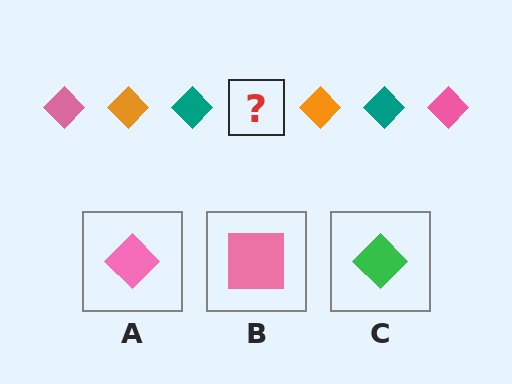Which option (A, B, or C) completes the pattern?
A.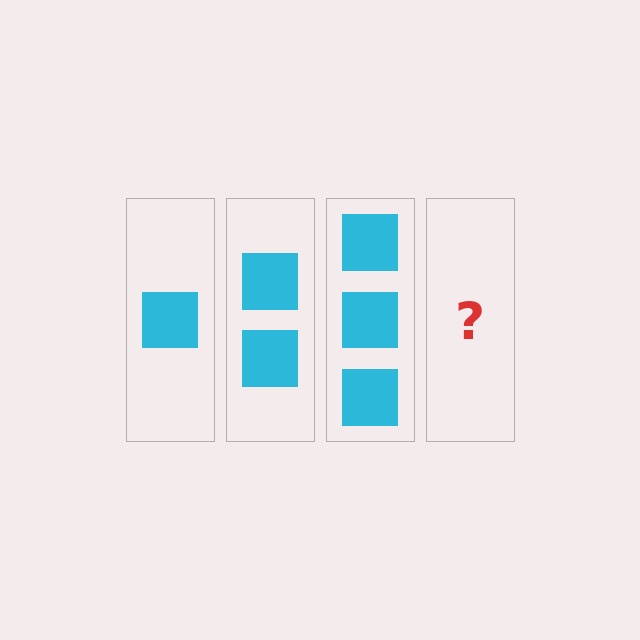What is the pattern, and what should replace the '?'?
The pattern is that each step adds one more square. The '?' should be 4 squares.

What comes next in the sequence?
The next element should be 4 squares.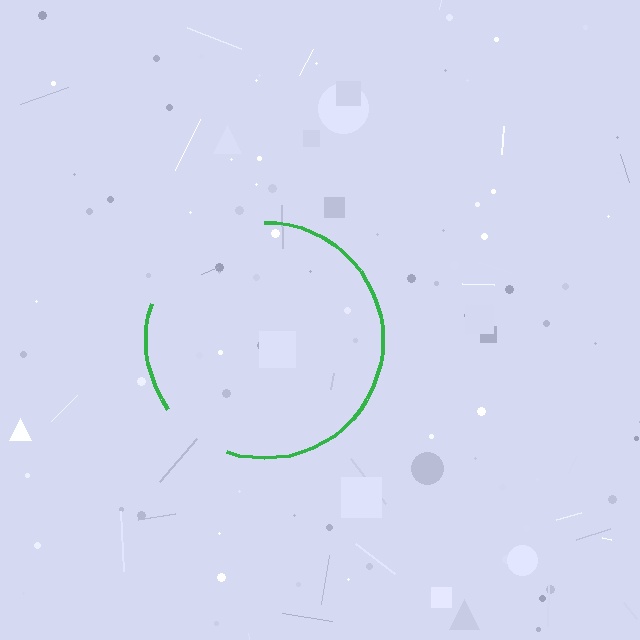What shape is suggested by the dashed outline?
The dashed outline suggests a circle.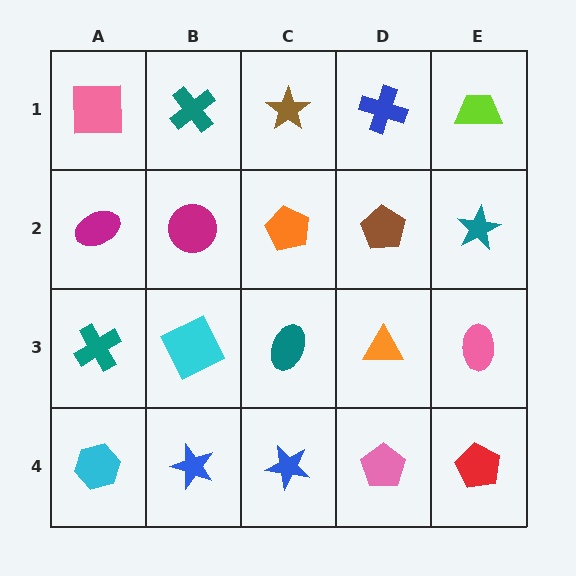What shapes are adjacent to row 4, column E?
A pink ellipse (row 3, column E), a pink pentagon (row 4, column D).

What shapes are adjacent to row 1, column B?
A magenta circle (row 2, column B), a pink square (row 1, column A), a brown star (row 1, column C).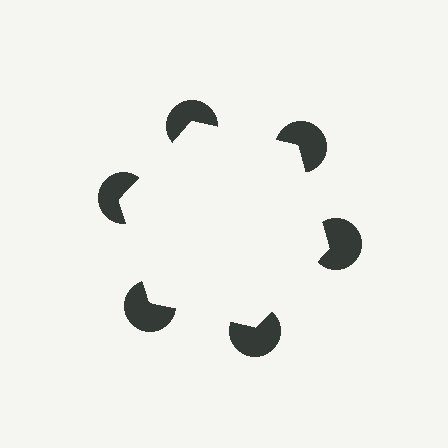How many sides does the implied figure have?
6 sides.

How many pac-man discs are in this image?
There are 6 — one at each vertex of the illusory hexagon.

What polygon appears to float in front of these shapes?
An illusory hexagon — its edges are inferred from the aligned wedge cuts in the pac-man discs, not physically drawn.